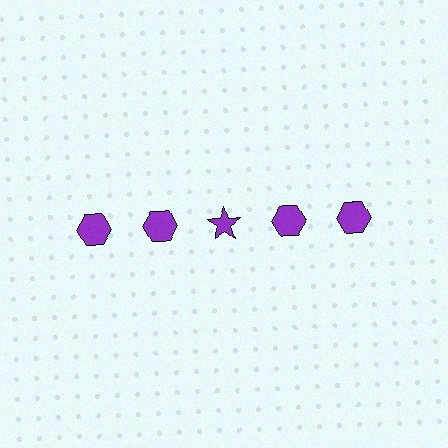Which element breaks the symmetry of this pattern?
The purple star in the top row, center column breaks the symmetry. All other shapes are purple hexagons.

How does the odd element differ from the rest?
It has a different shape: star instead of hexagon.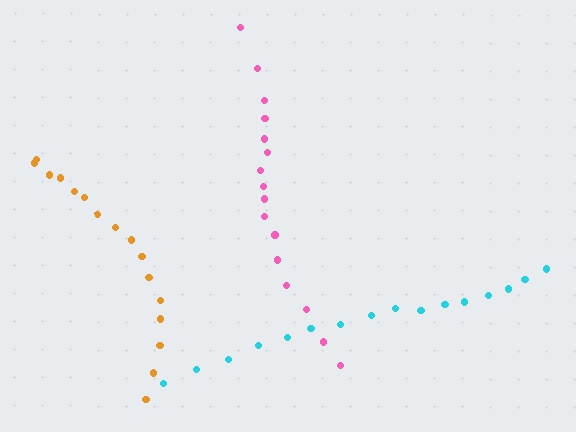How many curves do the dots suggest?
There are 3 distinct paths.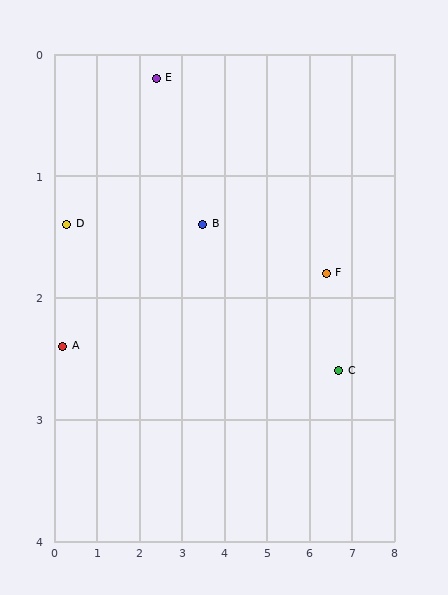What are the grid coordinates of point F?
Point F is at approximately (6.4, 1.8).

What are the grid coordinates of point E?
Point E is at approximately (2.4, 0.2).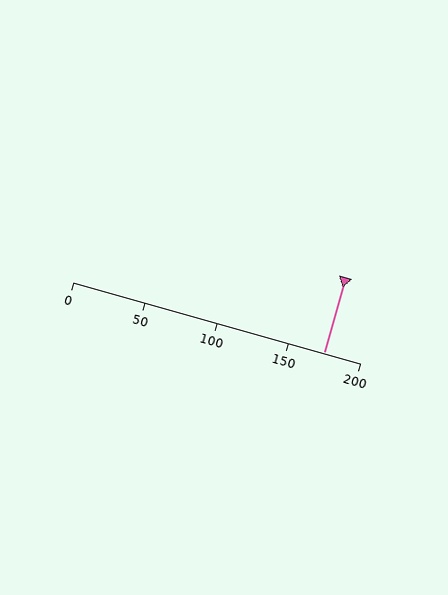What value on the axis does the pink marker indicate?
The marker indicates approximately 175.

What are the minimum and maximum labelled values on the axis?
The axis runs from 0 to 200.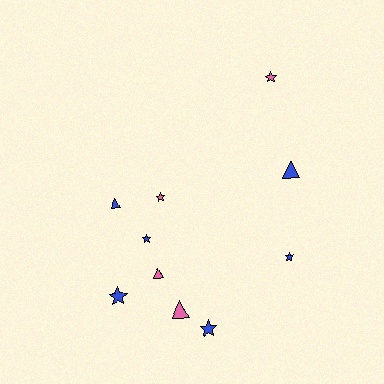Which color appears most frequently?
Blue, with 6 objects.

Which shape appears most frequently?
Star, with 6 objects.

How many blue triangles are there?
There are 2 blue triangles.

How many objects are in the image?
There are 10 objects.